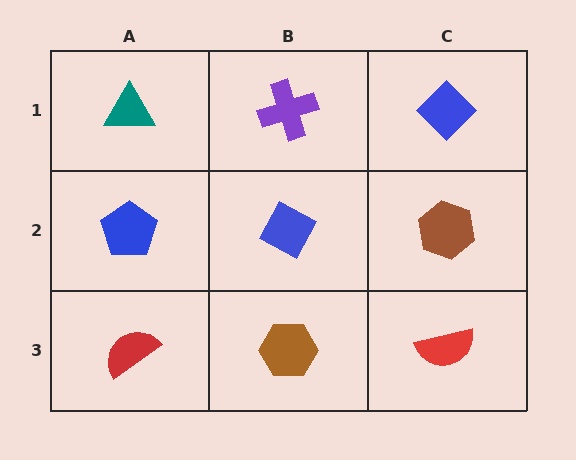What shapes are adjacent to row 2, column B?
A purple cross (row 1, column B), a brown hexagon (row 3, column B), a blue pentagon (row 2, column A), a brown hexagon (row 2, column C).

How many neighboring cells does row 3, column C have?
2.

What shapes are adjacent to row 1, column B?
A blue diamond (row 2, column B), a teal triangle (row 1, column A), a blue diamond (row 1, column C).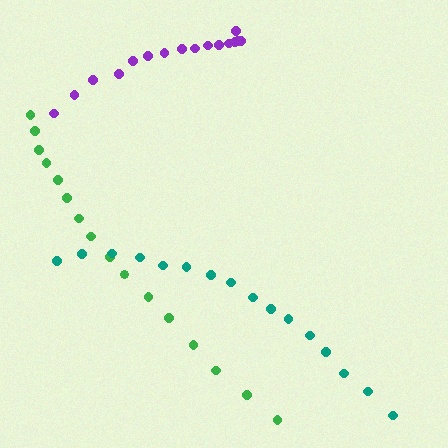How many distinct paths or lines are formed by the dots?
There are 3 distinct paths.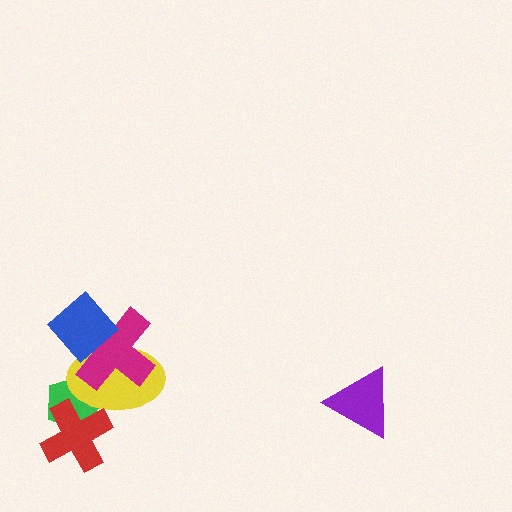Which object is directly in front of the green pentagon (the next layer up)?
The yellow ellipse is directly in front of the green pentagon.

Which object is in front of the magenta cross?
The blue diamond is in front of the magenta cross.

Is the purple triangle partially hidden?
No, no other shape covers it.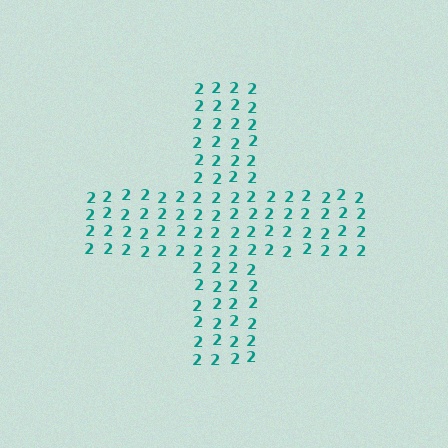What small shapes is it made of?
It is made of small digit 2's.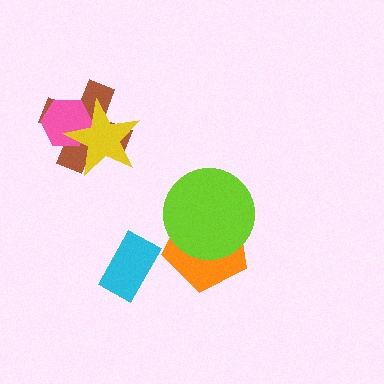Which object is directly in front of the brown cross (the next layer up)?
The pink hexagon is directly in front of the brown cross.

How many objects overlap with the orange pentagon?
1 object overlaps with the orange pentagon.